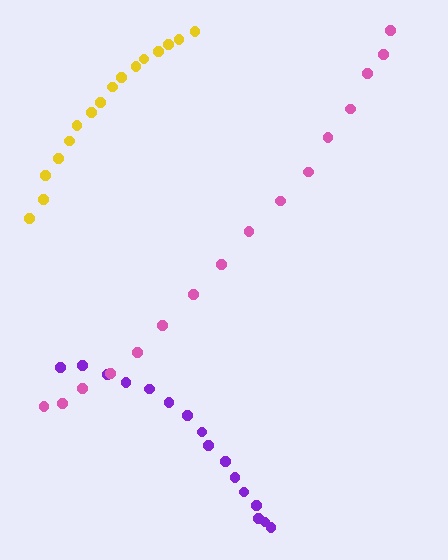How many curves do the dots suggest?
There are 3 distinct paths.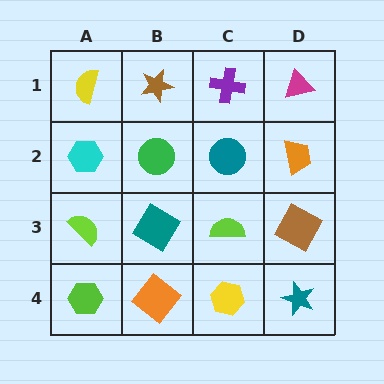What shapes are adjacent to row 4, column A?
A lime semicircle (row 3, column A), an orange diamond (row 4, column B).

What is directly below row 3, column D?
A teal star.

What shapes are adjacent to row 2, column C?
A purple cross (row 1, column C), a lime semicircle (row 3, column C), a green circle (row 2, column B), an orange trapezoid (row 2, column D).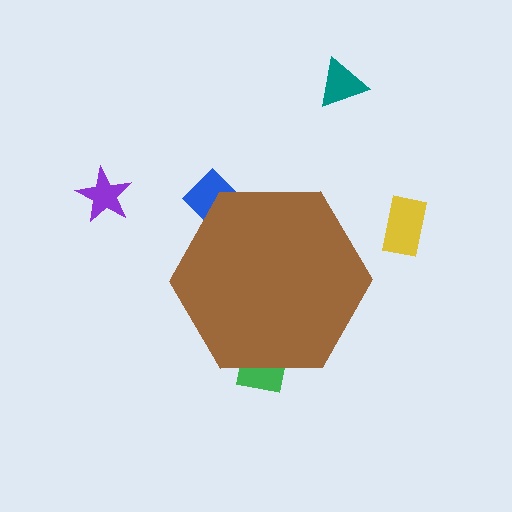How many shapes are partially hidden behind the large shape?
2 shapes are partially hidden.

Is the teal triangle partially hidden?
No, the teal triangle is fully visible.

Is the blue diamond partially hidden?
Yes, the blue diamond is partially hidden behind the brown hexagon.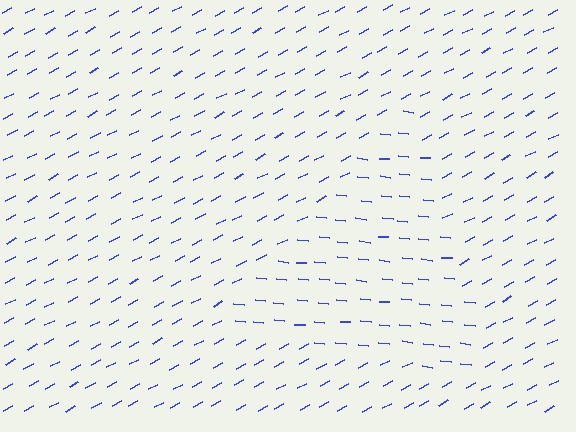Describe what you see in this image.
The image is filled with small blue line segments. A triangle region in the image has lines oriented differently from the surrounding lines, creating a visible texture boundary.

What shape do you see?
I see a triangle.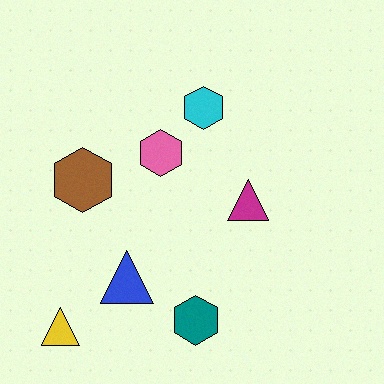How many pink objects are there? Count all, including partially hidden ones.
There is 1 pink object.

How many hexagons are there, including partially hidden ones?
There are 4 hexagons.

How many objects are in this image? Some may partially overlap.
There are 7 objects.